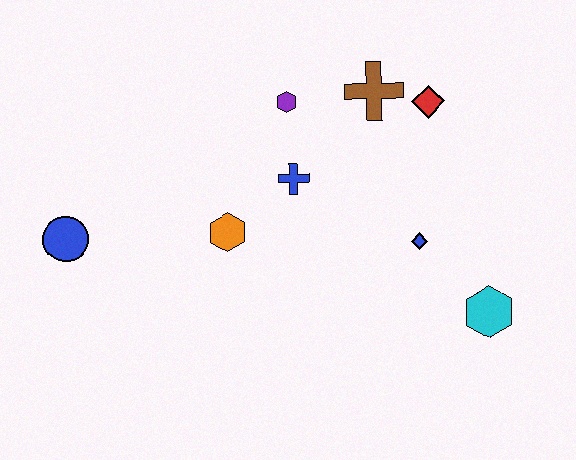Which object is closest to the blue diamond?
The cyan hexagon is closest to the blue diamond.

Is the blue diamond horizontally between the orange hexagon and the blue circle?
No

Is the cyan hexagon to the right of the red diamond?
Yes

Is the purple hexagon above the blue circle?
Yes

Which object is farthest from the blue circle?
The cyan hexagon is farthest from the blue circle.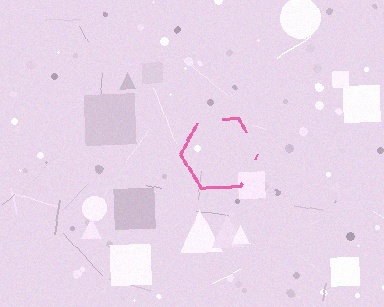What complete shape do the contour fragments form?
The contour fragments form a hexagon.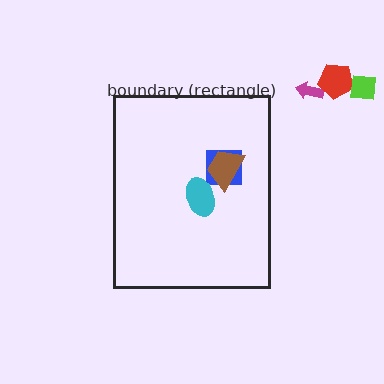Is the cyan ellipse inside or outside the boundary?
Inside.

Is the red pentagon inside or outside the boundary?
Outside.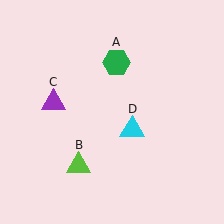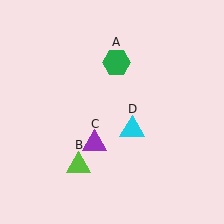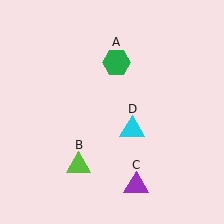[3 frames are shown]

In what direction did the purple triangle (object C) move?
The purple triangle (object C) moved down and to the right.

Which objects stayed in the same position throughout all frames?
Green hexagon (object A) and lime triangle (object B) and cyan triangle (object D) remained stationary.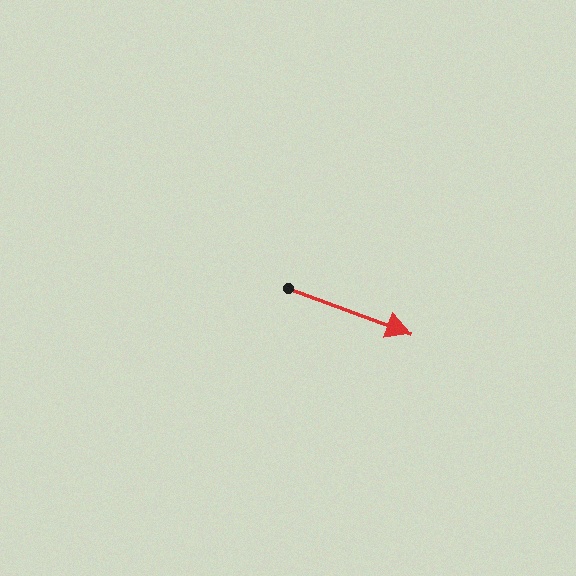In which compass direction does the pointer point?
East.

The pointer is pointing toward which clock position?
Roughly 4 o'clock.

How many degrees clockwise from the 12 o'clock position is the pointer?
Approximately 110 degrees.